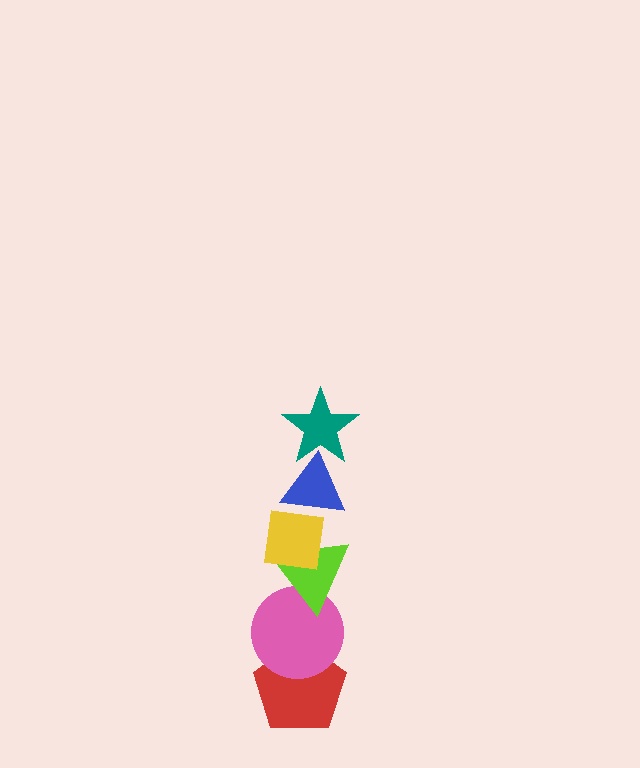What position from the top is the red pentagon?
The red pentagon is 6th from the top.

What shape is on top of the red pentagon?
The pink circle is on top of the red pentagon.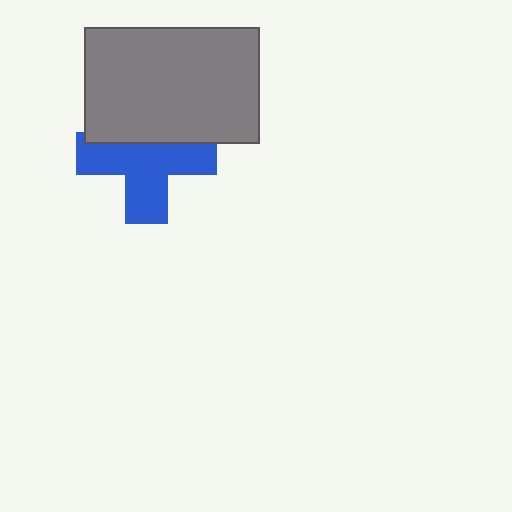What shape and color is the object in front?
The object in front is a gray rectangle.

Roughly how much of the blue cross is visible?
About half of it is visible (roughly 65%).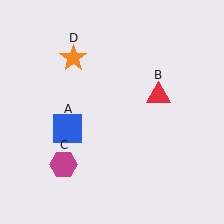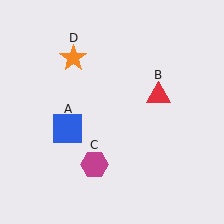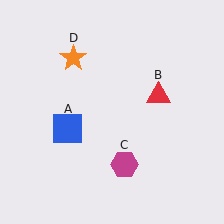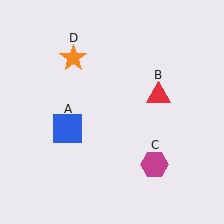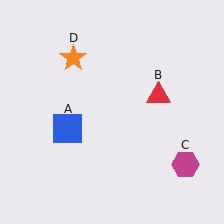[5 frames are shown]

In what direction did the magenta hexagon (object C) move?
The magenta hexagon (object C) moved right.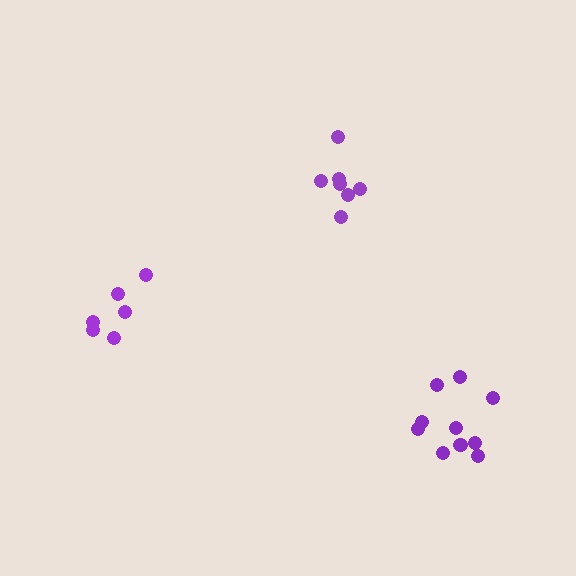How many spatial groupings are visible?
There are 3 spatial groupings.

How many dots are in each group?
Group 1: 10 dots, Group 2: 6 dots, Group 3: 7 dots (23 total).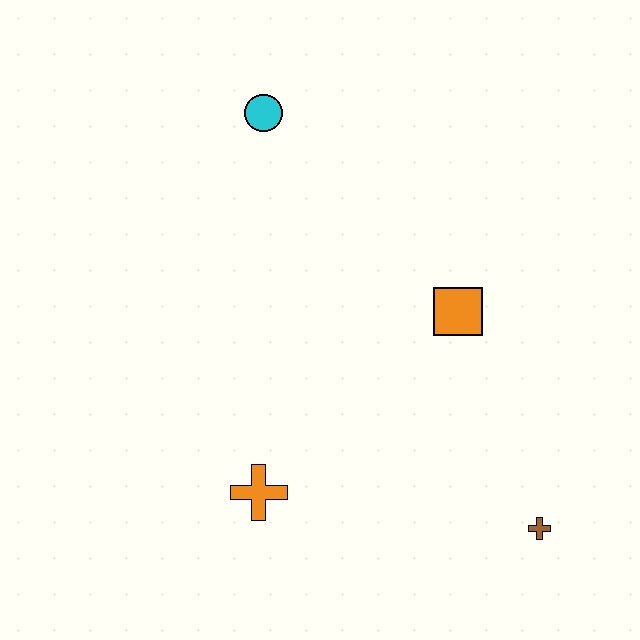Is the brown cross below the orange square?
Yes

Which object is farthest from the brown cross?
The cyan circle is farthest from the brown cross.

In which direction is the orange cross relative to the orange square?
The orange cross is to the left of the orange square.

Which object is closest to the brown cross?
The orange square is closest to the brown cross.